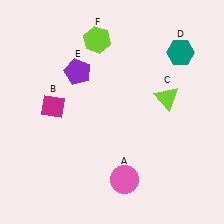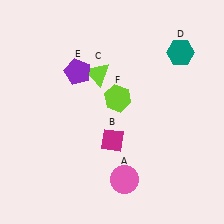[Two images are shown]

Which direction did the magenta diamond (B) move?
The magenta diamond (B) moved right.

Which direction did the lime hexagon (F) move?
The lime hexagon (F) moved down.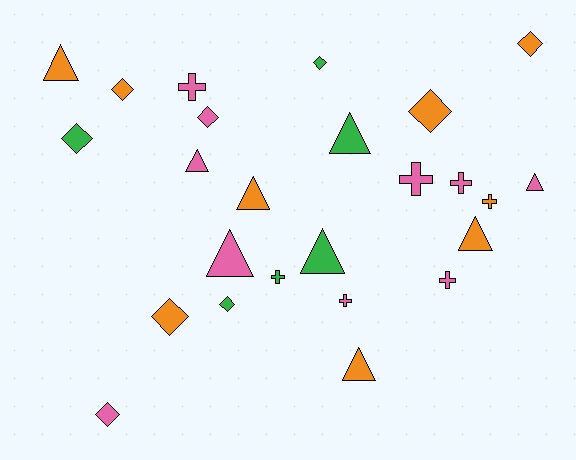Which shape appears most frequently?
Triangle, with 9 objects.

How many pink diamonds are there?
There are 2 pink diamonds.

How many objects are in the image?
There are 25 objects.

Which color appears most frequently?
Pink, with 10 objects.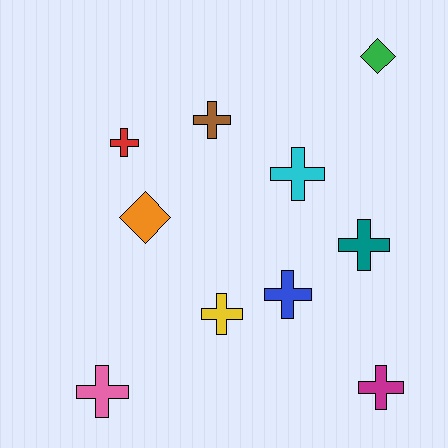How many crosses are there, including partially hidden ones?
There are 8 crosses.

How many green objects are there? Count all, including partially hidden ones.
There is 1 green object.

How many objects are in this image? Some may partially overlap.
There are 10 objects.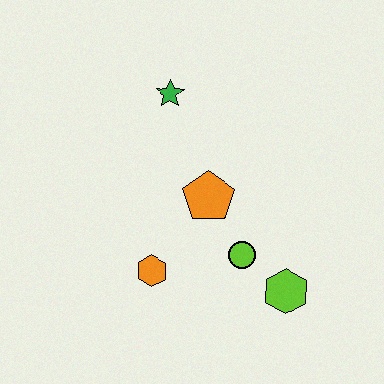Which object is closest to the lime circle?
The lime hexagon is closest to the lime circle.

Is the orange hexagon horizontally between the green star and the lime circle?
No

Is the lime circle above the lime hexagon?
Yes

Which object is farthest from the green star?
The lime hexagon is farthest from the green star.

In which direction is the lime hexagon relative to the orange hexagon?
The lime hexagon is to the right of the orange hexagon.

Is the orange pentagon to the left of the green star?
No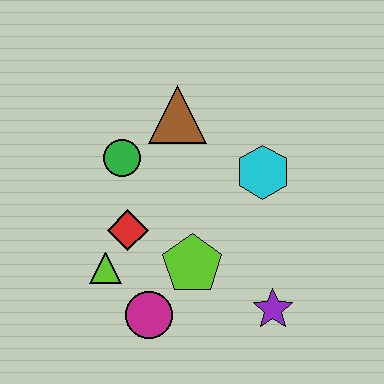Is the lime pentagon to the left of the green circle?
No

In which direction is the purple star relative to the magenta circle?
The purple star is to the right of the magenta circle.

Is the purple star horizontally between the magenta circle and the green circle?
No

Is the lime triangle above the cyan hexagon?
No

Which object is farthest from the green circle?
The purple star is farthest from the green circle.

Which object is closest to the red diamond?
The lime triangle is closest to the red diamond.